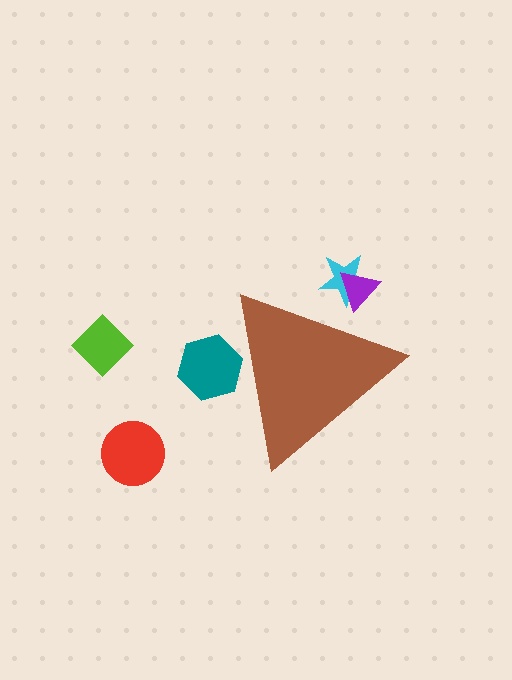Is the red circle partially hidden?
No, the red circle is fully visible.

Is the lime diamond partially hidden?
No, the lime diamond is fully visible.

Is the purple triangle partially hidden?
Yes, the purple triangle is partially hidden behind the brown triangle.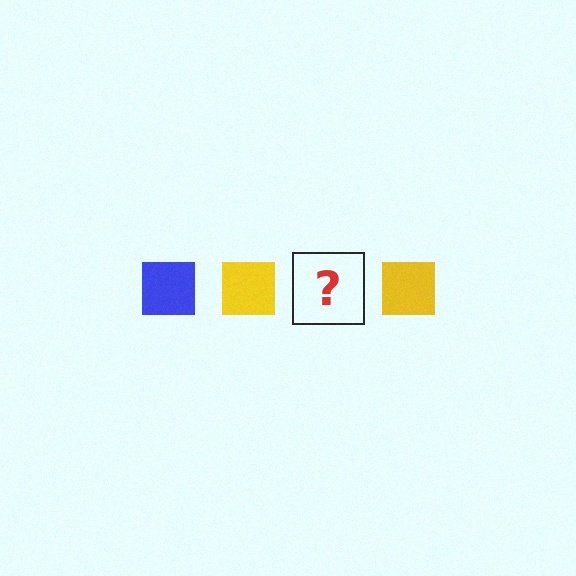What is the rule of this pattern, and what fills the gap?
The rule is that the pattern cycles through blue, yellow squares. The gap should be filled with a blue square.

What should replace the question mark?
The question mark should be replaced with a blue square.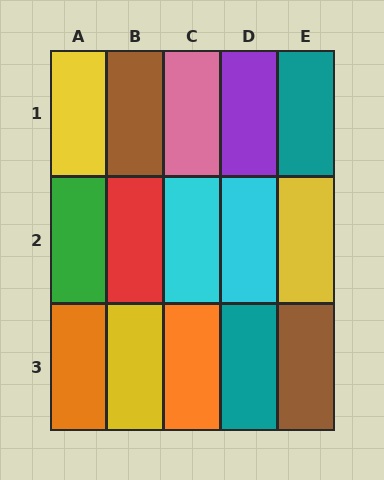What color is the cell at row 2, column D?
Cyan.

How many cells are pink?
1 cell is pink.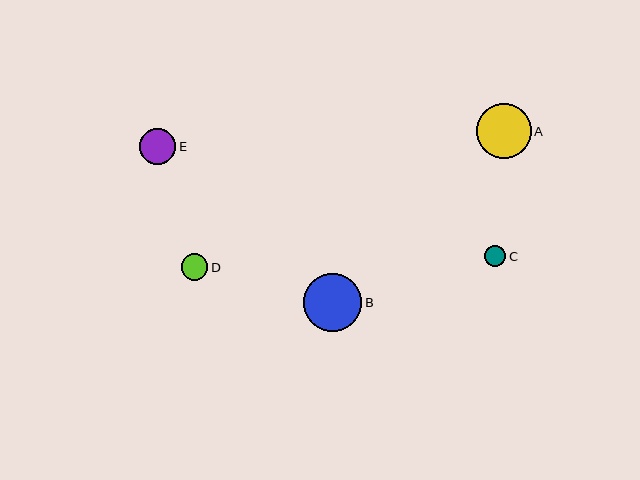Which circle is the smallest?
Circle C is the smallest with a size of approximately 21 pixels.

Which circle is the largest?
Circle B is the largest with a size of approximately 58 pixels.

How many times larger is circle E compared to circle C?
Circle E is approximately 1.7 times the size of circle C.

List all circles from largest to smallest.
From largest to smallest: B, A, E, D, C.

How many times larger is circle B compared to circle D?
Circle B is approximately 2.2 times the size of circle D.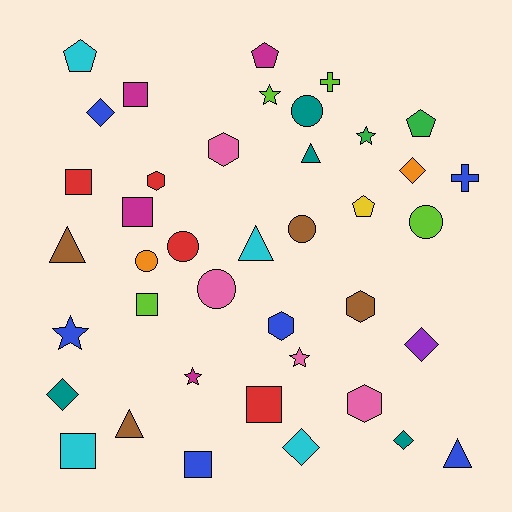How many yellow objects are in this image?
There is 1 yellow object.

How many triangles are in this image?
There are 5 triangles.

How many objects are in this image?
There are 40 objects.